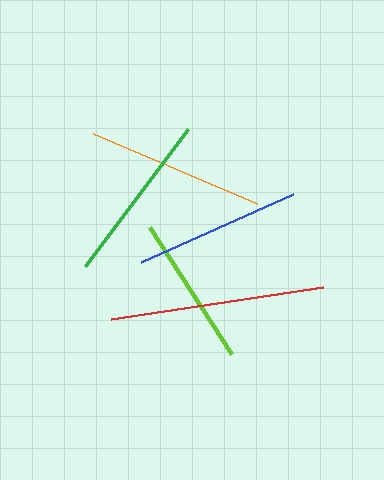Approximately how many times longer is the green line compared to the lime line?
The green line is approximately 1.1 times the length of the lime line.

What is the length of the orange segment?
The orange segment is approximately 178 pixels long.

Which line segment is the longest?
The red line is the longest at approximately 214 pixels.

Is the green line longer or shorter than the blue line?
The green line is longer than the blue line.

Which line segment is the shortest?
The lime line is the shortest at approximately 151 pixels.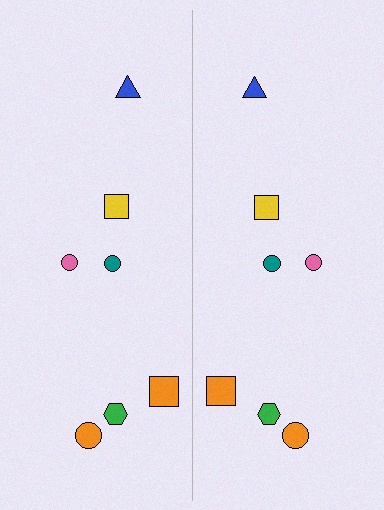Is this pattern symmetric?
Yes, this pattern has bilateral (reflection) symmetry.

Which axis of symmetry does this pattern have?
The pattern has a vertical axis of symmetry running through the center of the image.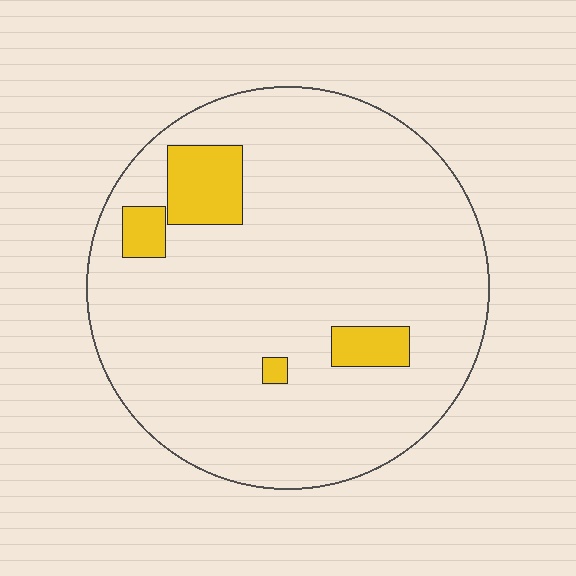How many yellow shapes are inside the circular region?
4.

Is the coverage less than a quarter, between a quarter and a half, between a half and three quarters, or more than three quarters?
Less than a quarter.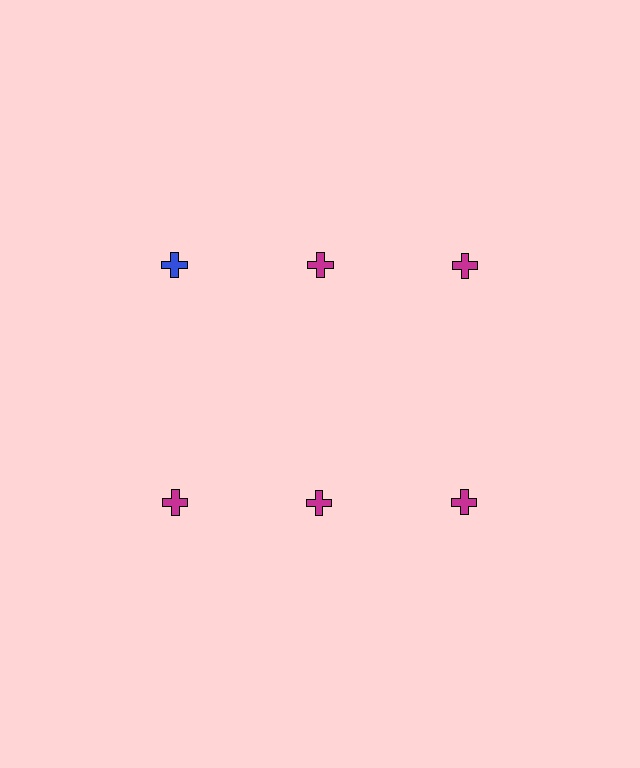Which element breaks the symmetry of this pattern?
The blue cross in the top row, leftmost column breaks the symmetry. All other shapes are magenta crosses.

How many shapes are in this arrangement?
There are 6 shapes arranged in a grid pattern.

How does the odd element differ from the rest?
It has a different color: blue instead of magenta.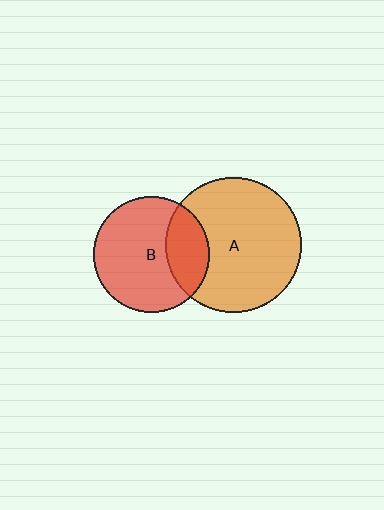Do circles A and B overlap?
Yes.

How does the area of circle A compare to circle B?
Approximately 1.4 times.